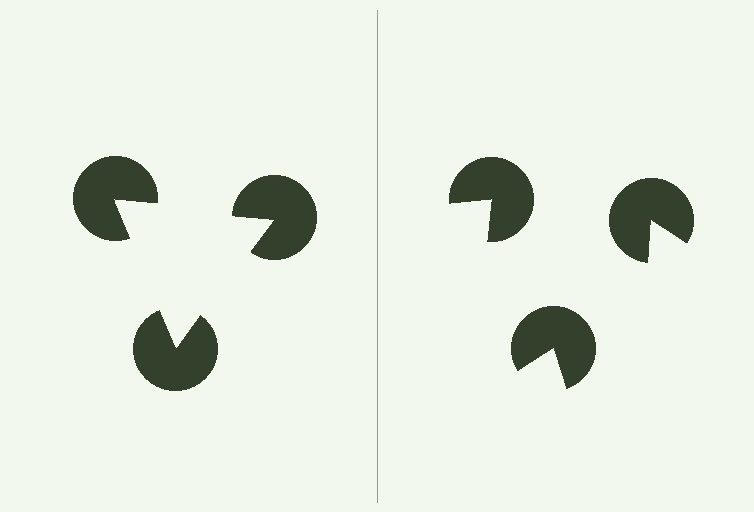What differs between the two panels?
The pac-man discs are positioned identically on both sides; only the wedge orientations differ. On the left they align to a triangle; on the right they are misaligned.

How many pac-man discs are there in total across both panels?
6 — 3 on each side.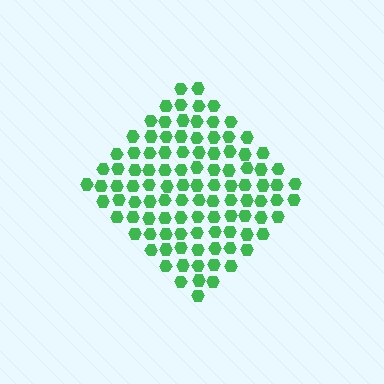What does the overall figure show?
The overall figure shows a diamond.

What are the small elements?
The small elements are hexagons.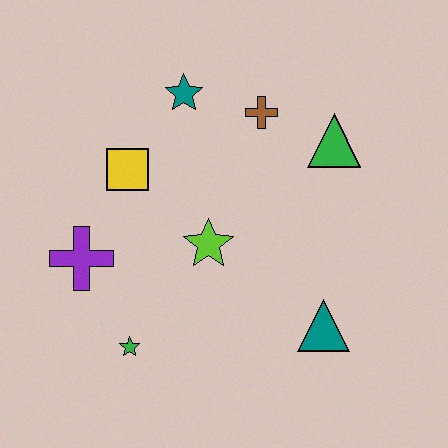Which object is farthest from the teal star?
The teal triangle is farthest from the teal star.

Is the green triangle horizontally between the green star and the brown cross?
No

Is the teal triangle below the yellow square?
Yes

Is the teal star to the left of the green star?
No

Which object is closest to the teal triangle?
The lime star is closest to the teal triangle.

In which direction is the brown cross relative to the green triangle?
The brown cross is to the left of the green triangle.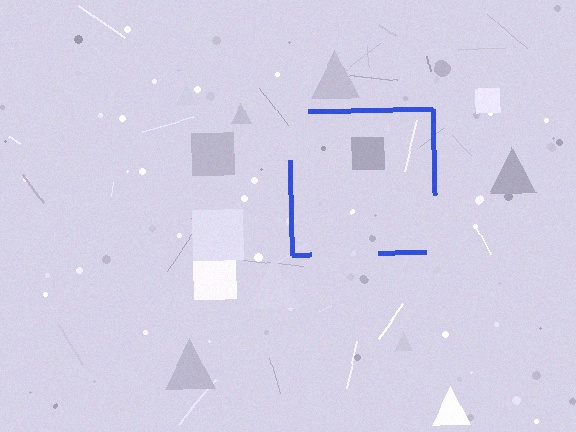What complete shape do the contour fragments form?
The contour fragments form a square.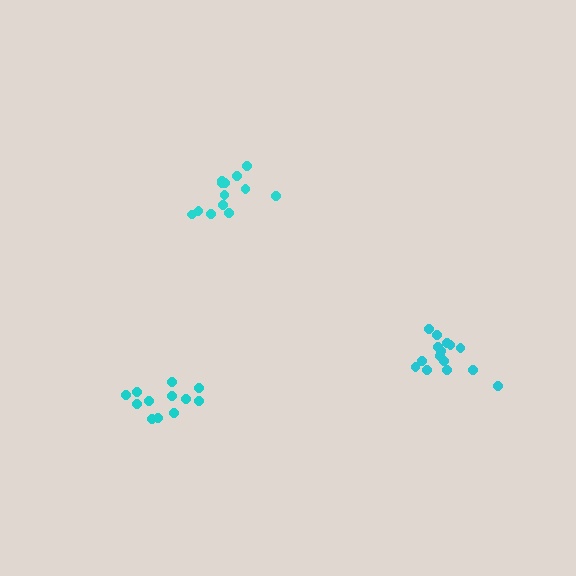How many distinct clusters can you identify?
There are 3 distinct clusters.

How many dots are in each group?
Group 1: 12 dots, Group 2: 13 dots, Group 3: 15 dots (40 total).